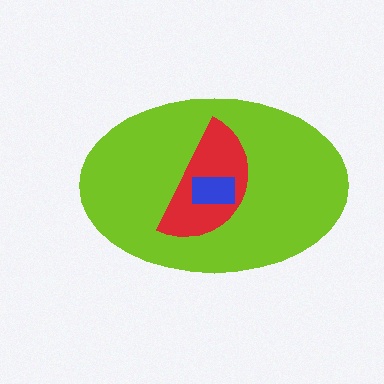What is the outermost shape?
The lime ellipse.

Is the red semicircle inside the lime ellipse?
Yes.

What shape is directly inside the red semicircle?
The blue rectangle.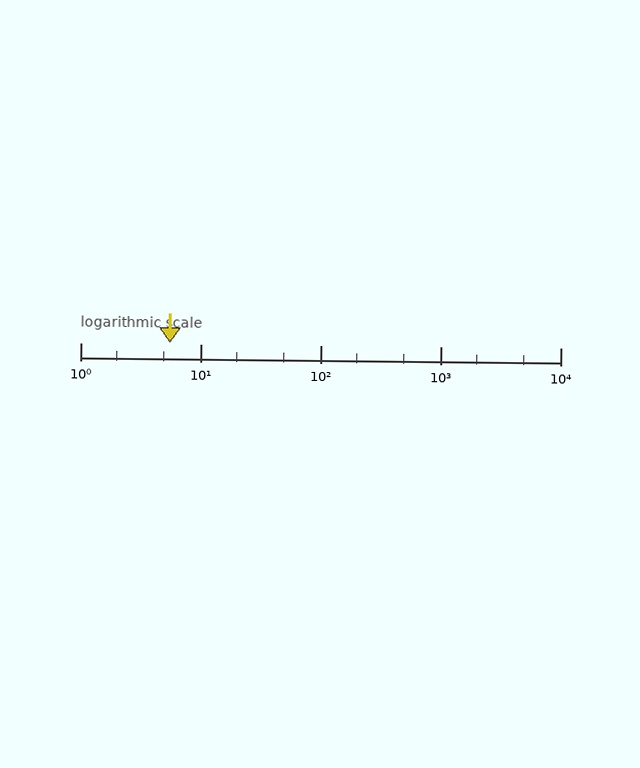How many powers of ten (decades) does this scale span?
The scale spans 4 decades, from 1 to 10000.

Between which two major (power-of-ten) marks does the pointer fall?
The pointer is between 1 and 10.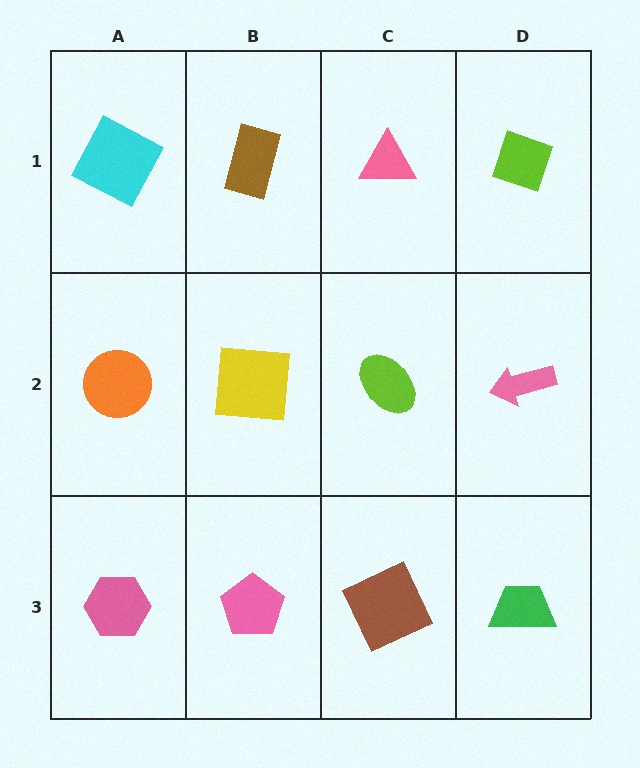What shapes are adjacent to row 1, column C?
A lime ellipse (row 2, column C), a brown rectangle (row 1, column B), a lime diamond (row 1, column D).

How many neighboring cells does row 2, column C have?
4.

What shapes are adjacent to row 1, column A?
An orange circle (row 2, column A), a brown rectangle (row 1, column B).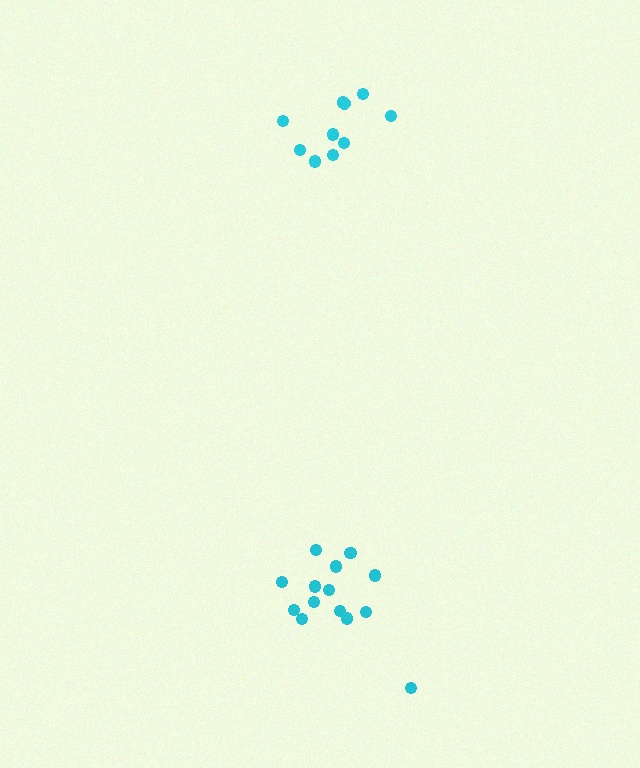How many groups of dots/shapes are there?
There are 2 groups.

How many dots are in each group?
Group 1: 10 dots, Group 2: 14 dots (24 total).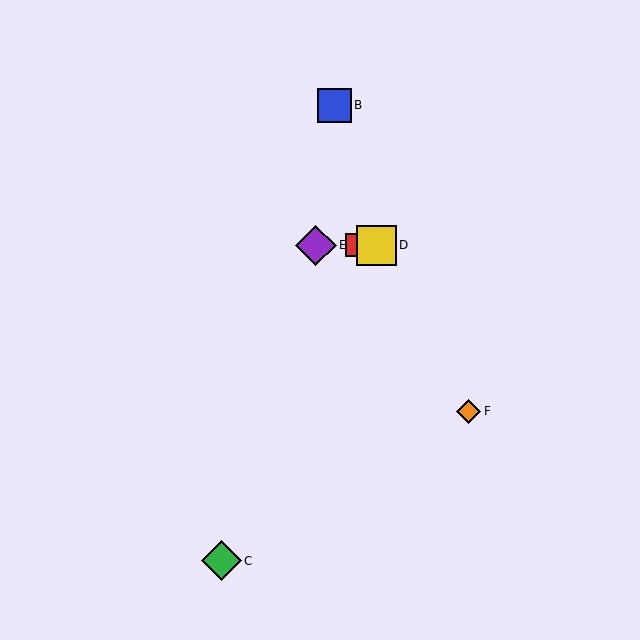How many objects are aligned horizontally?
3 objects (A, D, E) are aligned horizontally.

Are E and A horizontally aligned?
Yes, both are at y≈245.